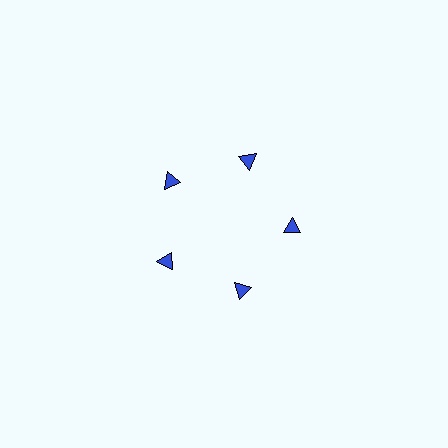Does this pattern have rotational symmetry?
Yes, this pattern has 5-fold rotational symmetry. It looks the same after rotating 72 degrees around the center.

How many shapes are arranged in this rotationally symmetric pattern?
There are 5 shapes, arranged in 5 groups of 1.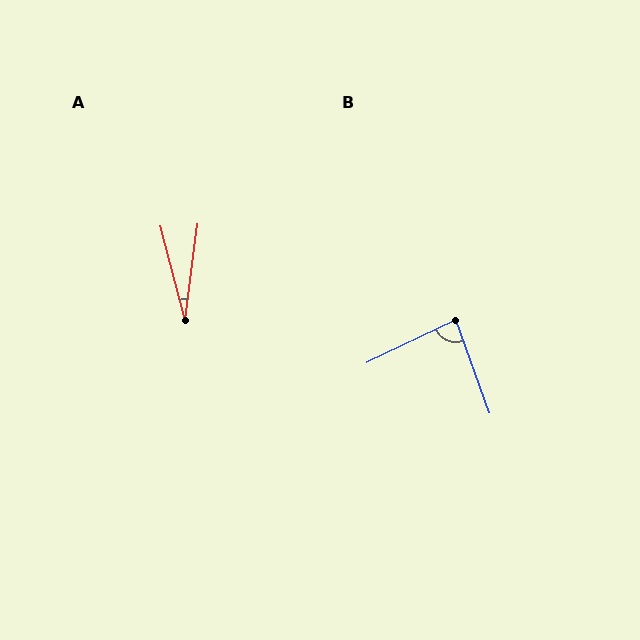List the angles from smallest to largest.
A (22°), B (84°).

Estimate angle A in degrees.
Approximately 22 degrees.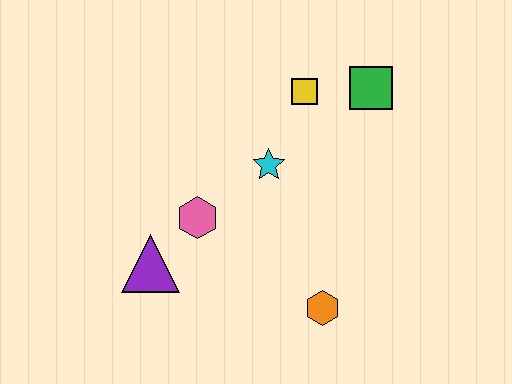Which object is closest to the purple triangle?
The pink hexagon is closest to the purple triangle.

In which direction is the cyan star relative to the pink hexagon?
The cyan star is to the right of the pink hexagon.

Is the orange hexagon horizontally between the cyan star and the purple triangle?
No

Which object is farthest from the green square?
The purple triangle is farthest from the green square.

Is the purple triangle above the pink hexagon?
No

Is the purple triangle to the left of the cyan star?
Yes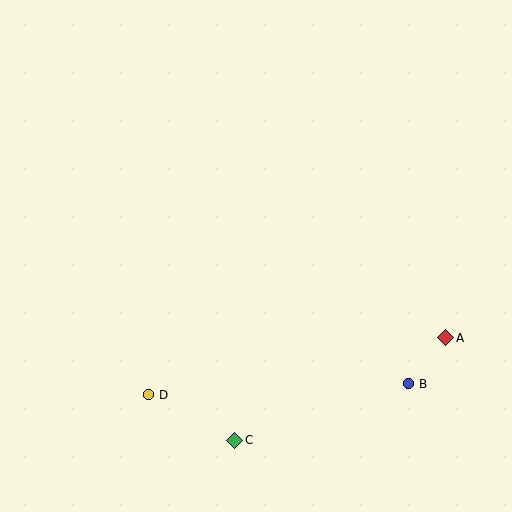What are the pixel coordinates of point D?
Point D is at (149, 395).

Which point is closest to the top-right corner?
Point A is closest to the top-right corner.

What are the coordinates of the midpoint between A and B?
The midpoint between A and B is at (427, 361).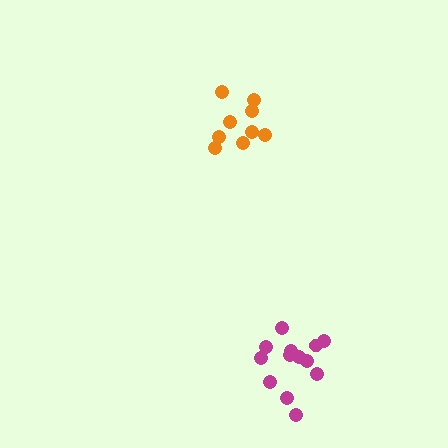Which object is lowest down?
The magenta cluster is bottommost.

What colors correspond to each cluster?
The clusters are colored: orange, magenta.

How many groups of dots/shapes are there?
There are 2 groups.